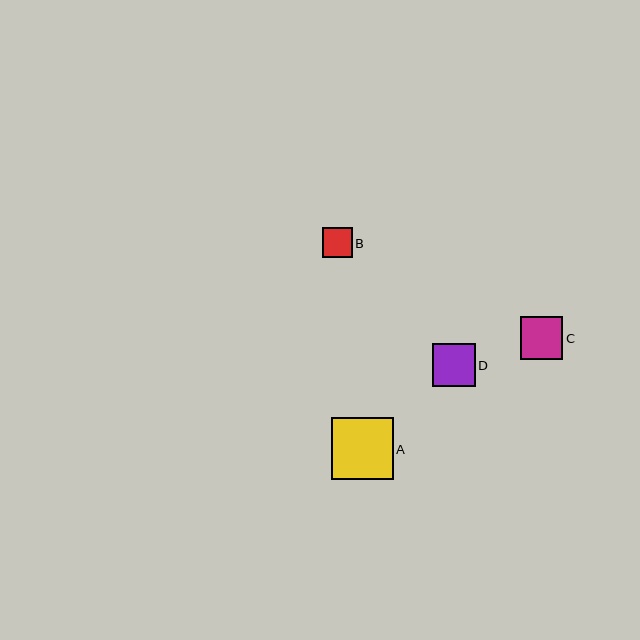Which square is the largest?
Square A is the largest with a size of approximately 62 pixels.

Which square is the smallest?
Square B is the smallest with a size of approximately 30 pixels.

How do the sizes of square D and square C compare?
Square D and square C are approximately the same size.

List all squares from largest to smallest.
From largest to smallest: A, D, C, B.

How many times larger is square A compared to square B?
Square A is approximately 2.1 times the size of square B.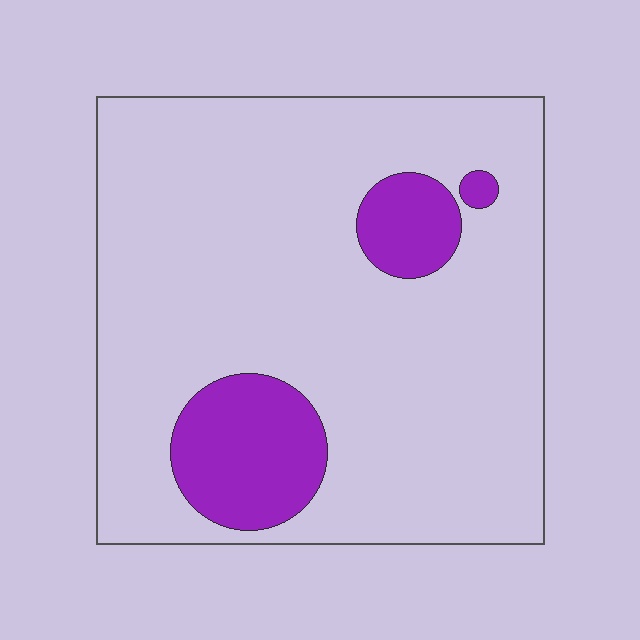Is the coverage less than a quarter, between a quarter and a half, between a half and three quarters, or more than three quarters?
Less than a quarter.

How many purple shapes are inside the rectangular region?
3.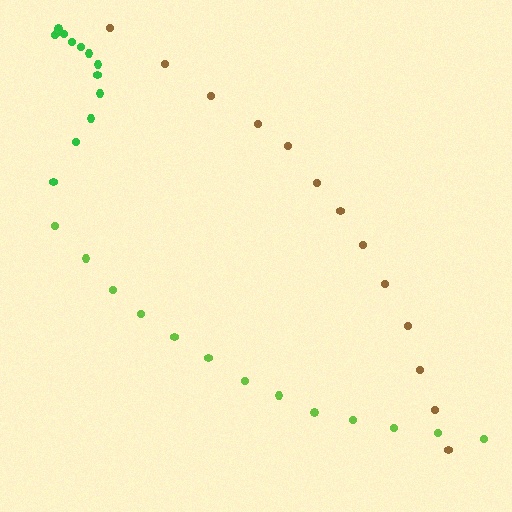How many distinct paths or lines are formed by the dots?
There are 3 distinct paths.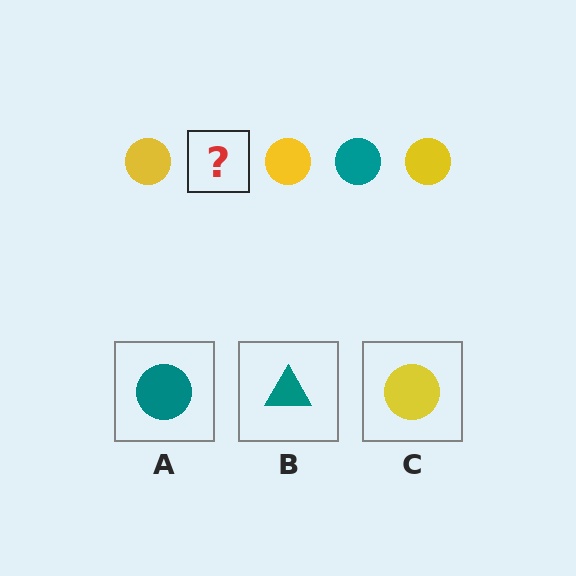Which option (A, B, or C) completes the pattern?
A.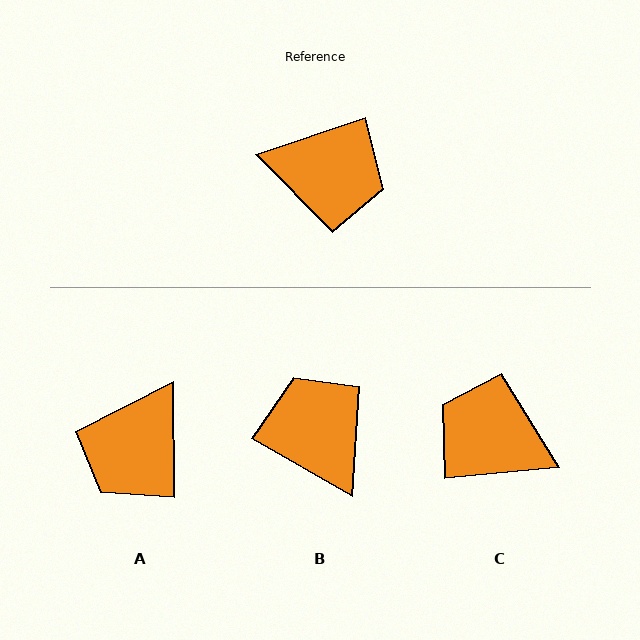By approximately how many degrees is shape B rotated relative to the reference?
Approximately 132 degrees counter-clockwise.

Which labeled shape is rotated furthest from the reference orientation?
C, about 167 degrees away.